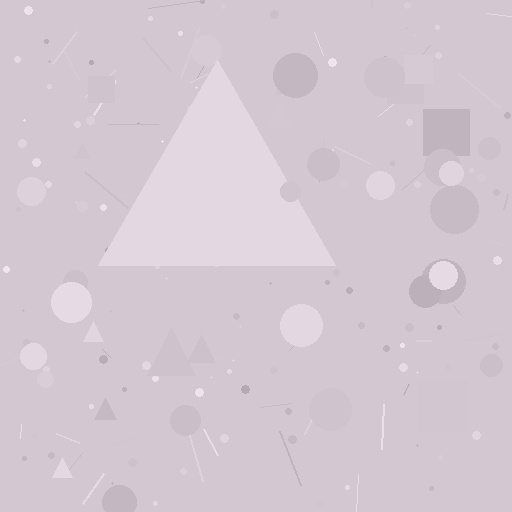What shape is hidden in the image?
A triangle is hidden in the image.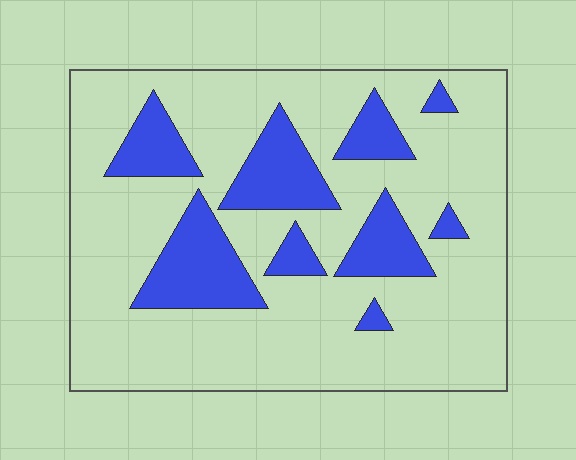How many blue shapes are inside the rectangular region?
9.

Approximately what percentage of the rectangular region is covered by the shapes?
Approximately 20%.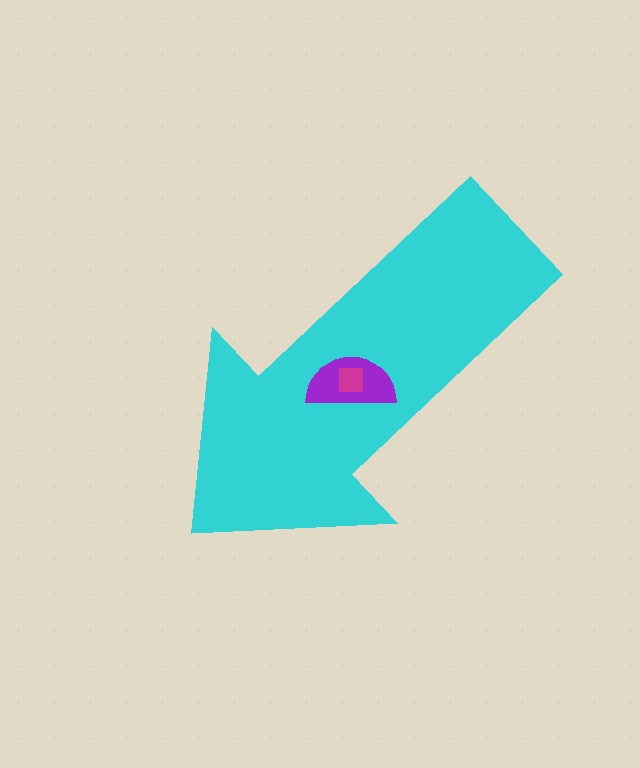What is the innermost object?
The magenta square.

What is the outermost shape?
The cyan arrow.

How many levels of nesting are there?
3.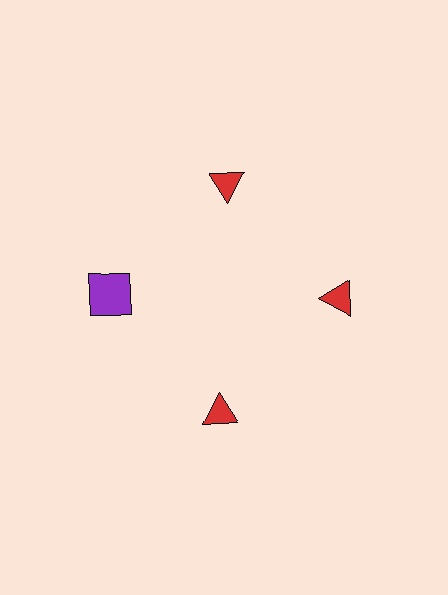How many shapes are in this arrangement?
There are 4 shapes arranged in a ring pattern.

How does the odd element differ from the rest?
It differs in both color (purple instead of red) and shape (square instead of triangle).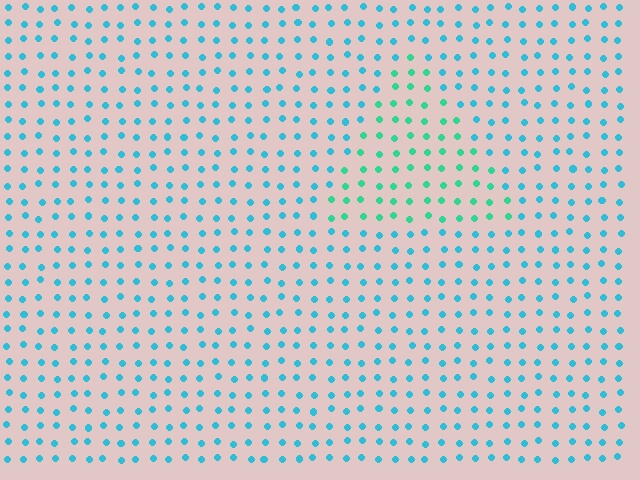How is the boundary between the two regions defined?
The boundary is defined purely by a slight shift in hue (about 34 degrees). Spacing, size, and orientation are identical on both sides.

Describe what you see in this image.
The image is filled with small cyan elements in a uniform arrangement. A triangle-shaped region is visible where the elements are tinted to a slightly different hue, forming a subtle color boundary.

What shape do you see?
I see a triangle.